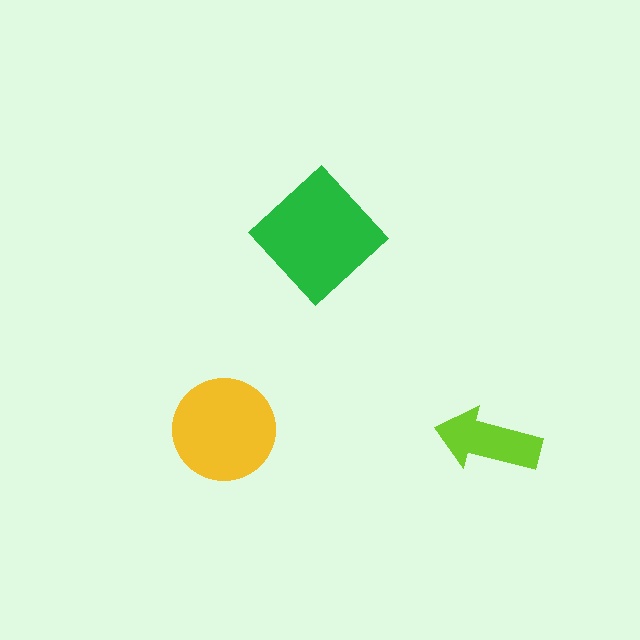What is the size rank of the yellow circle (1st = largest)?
2nd.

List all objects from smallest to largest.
The lime arrow, the yellow circle, the green diamond.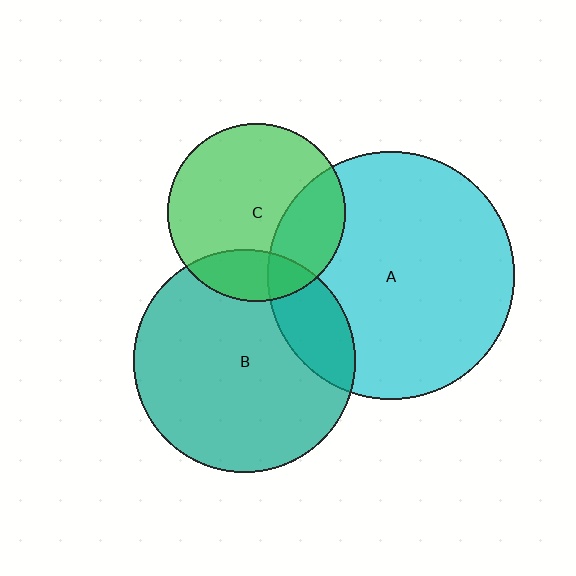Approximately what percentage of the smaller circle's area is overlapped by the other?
Approximately 25%.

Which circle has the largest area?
Circle A (cyan).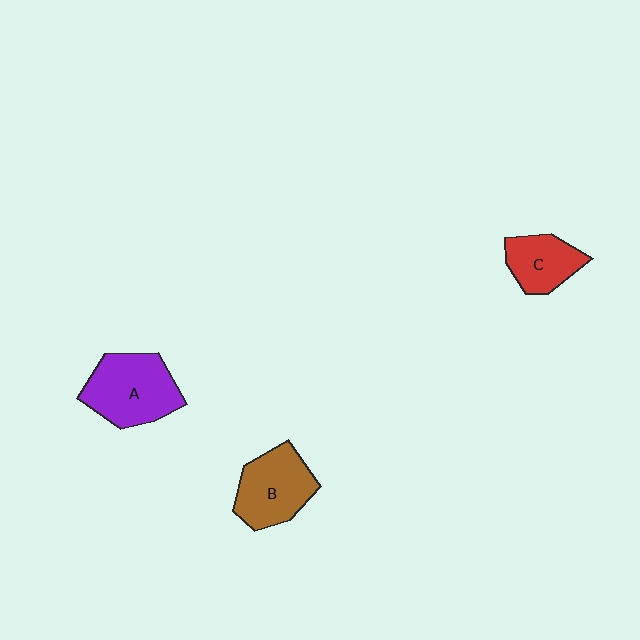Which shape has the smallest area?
Shape C (red).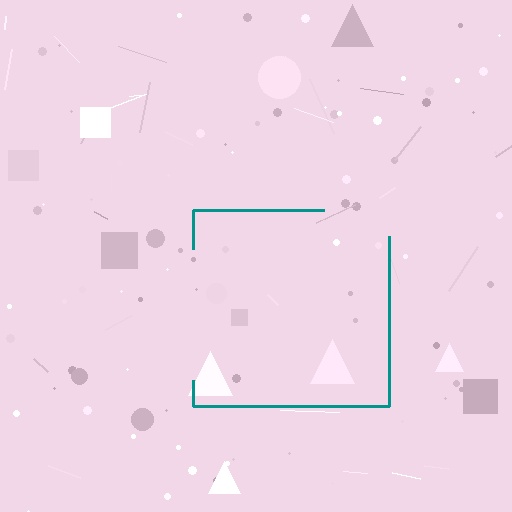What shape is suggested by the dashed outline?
The dashed outline suggests a square.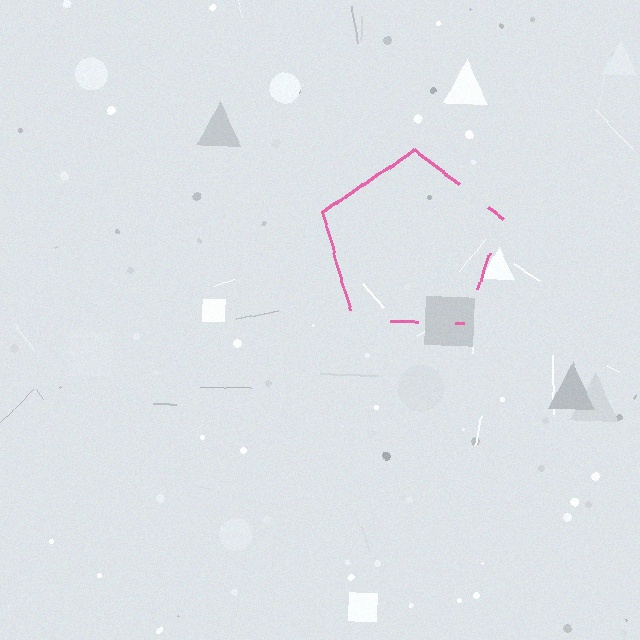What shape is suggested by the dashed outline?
The dashed outline suggests a pentagon.